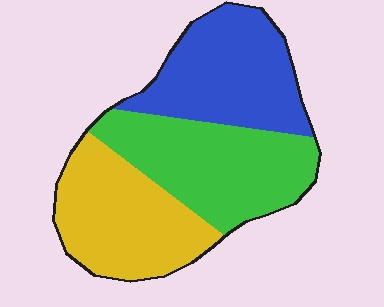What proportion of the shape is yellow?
Yellow covers around 30% of the shape.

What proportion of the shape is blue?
Blue takes up about one third (1/3) of the shape.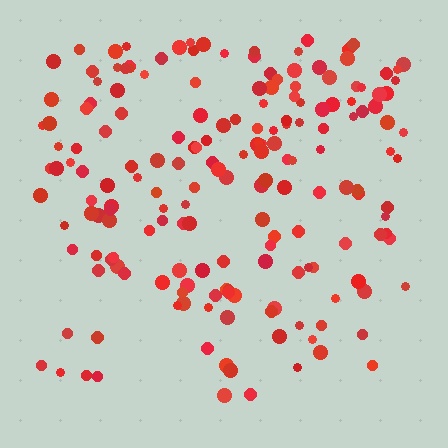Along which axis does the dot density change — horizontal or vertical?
Vertical.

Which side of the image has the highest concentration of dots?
The top.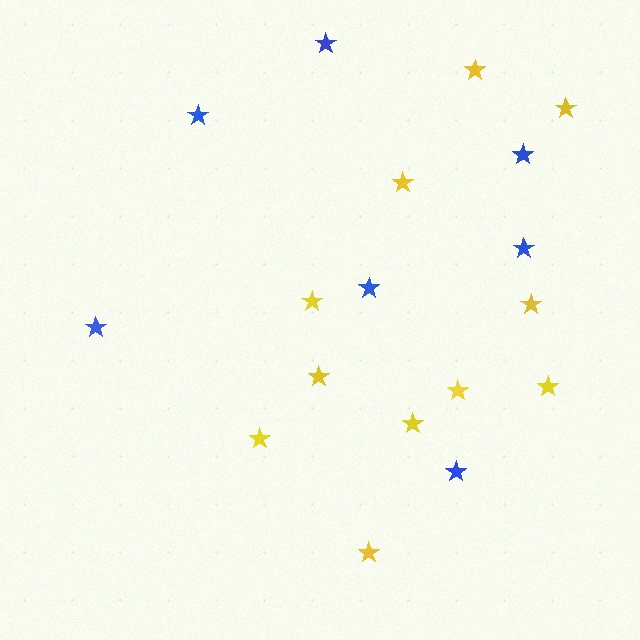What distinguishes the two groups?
There are 2 groups: one group of blue stars (7) and one group of yellow stars (11).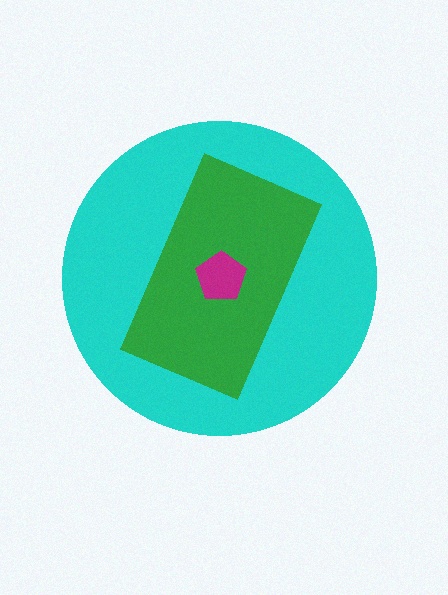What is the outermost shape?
The cyan circle.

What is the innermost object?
The magenta pentagon.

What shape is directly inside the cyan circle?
The green rectangle.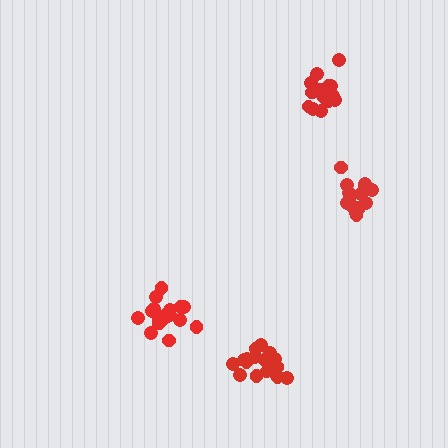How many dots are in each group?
Group 1: 19 dots, Group 2: 19 dots, Group 3: 15 dots, Group 4: 14 dots (67 total).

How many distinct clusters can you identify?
There are 4 distinct clusters.